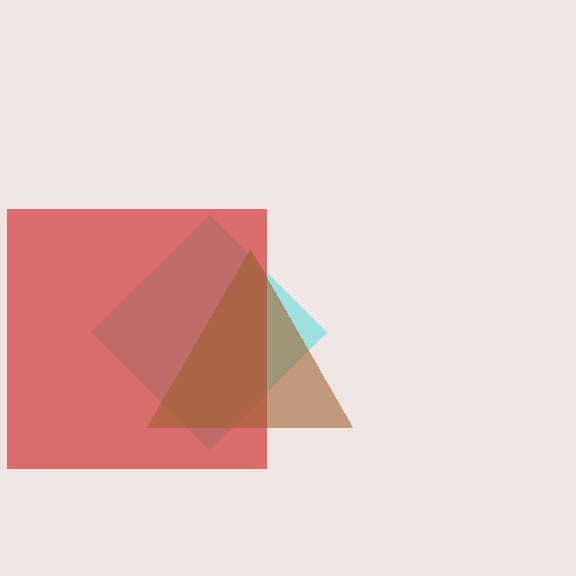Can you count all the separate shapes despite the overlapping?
Yes, there are 3 separate shapes.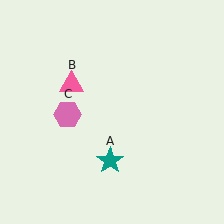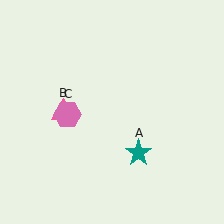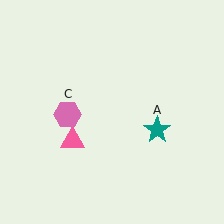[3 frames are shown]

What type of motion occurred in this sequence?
The teal star (object A), pink triangle (object B) rotated counterclockwise around the center of the scene.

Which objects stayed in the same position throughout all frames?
Pink hexagon (object C) remained stationary.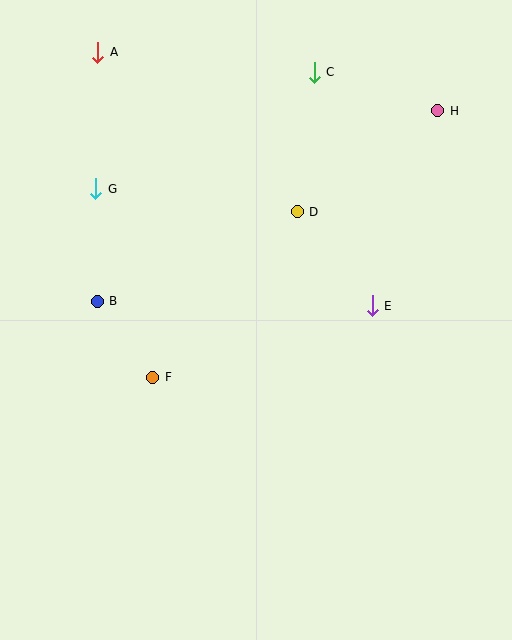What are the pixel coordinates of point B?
Point B is at (97, 301).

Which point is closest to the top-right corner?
Point H is closest to the top-right corner.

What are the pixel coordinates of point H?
Point H is at (438, 111).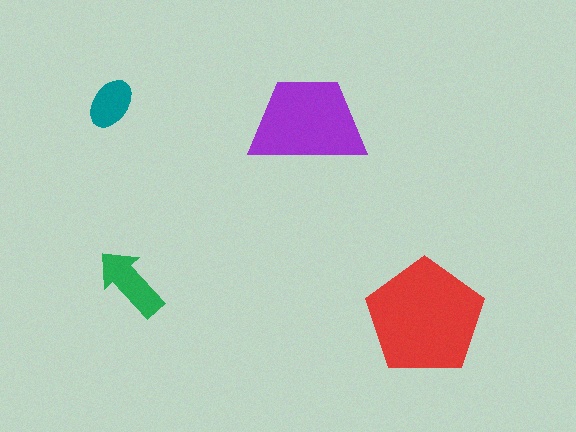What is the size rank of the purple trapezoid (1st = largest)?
2nd.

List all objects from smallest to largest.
The teal ellipse, the green arrow, the purple trapezoid, the red pentagon.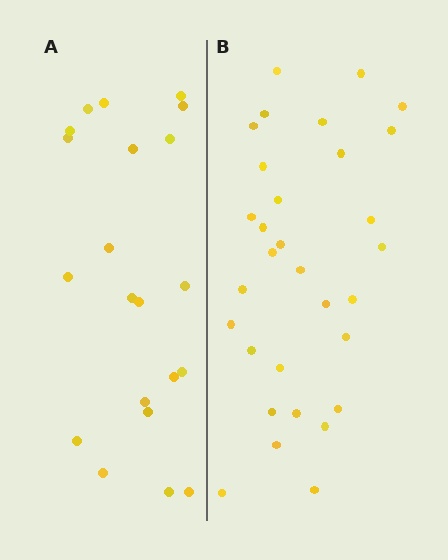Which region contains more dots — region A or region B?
Region B (the right region) has more dots.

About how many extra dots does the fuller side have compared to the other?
Region B has roughly 10 or so more dots than region A.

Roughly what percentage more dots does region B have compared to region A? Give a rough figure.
About 50% more.